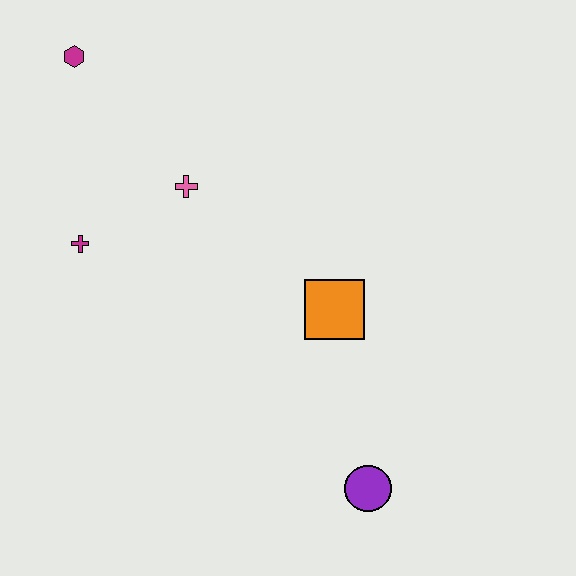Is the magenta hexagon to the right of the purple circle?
No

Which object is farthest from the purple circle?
The magenta hexagon is farthest from the purple circle.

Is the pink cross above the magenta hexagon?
No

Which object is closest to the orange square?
The purple circle is closest to the orange square.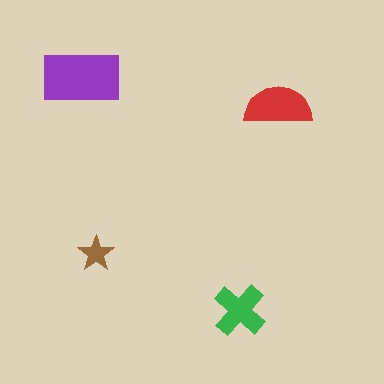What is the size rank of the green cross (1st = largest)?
3rd.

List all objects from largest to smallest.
The purple rectangle, the red semicircle, the green cross, the brown star.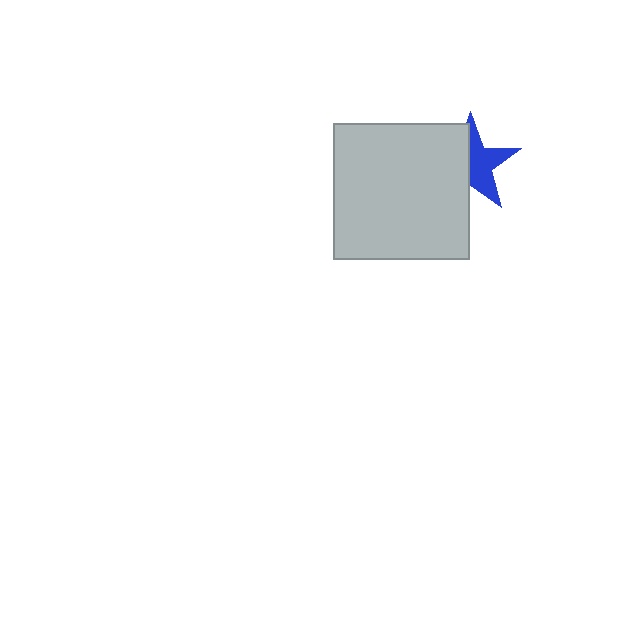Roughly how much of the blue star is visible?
About half of it is visible (roughly 53%).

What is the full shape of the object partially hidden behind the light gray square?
The partially hidden object is a blue star.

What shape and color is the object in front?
The object in front is a light gray square.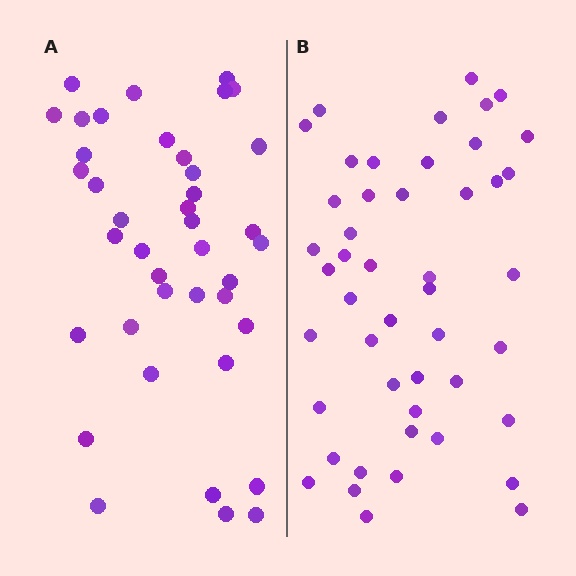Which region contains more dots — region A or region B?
Region B (the right region) has more dots.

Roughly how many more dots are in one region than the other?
Region B has roughly 8 or so more dots than region A.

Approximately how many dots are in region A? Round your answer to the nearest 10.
About 40 dots.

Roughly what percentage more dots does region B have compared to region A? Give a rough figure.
About 20% more.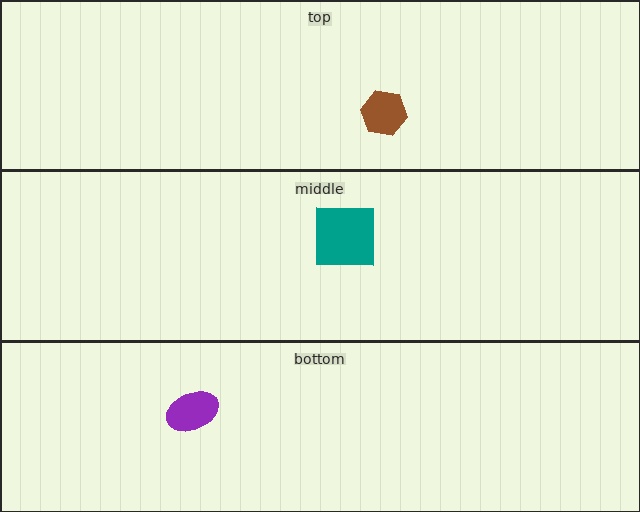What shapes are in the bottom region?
The purple ellipse.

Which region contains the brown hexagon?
The top region.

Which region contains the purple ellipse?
The bottom region.